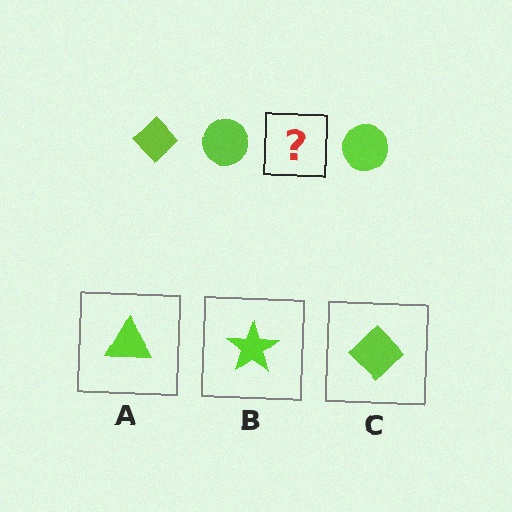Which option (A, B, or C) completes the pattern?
C.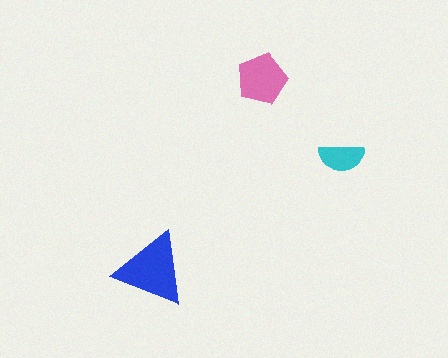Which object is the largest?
The blue triangle.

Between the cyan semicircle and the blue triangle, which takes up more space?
The blue triangle.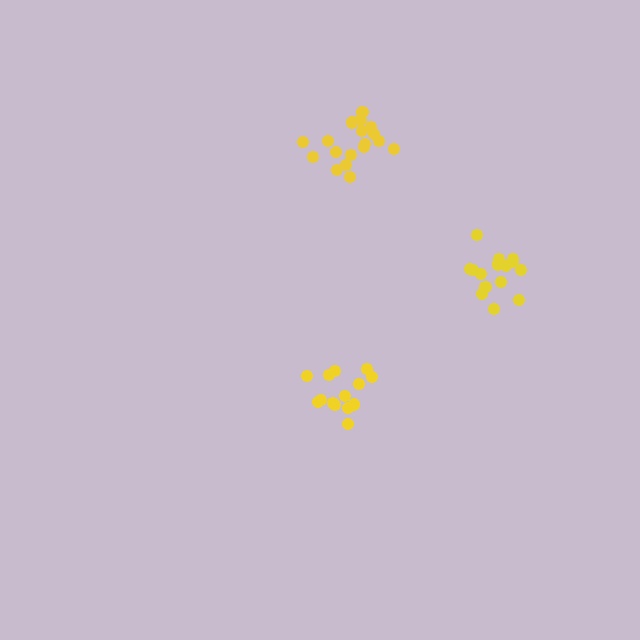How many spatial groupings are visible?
There are 3 spatial groupings.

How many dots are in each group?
Group 1: 14 dots, Group 2: 18 dots, Group 3: 16 dots (48 total).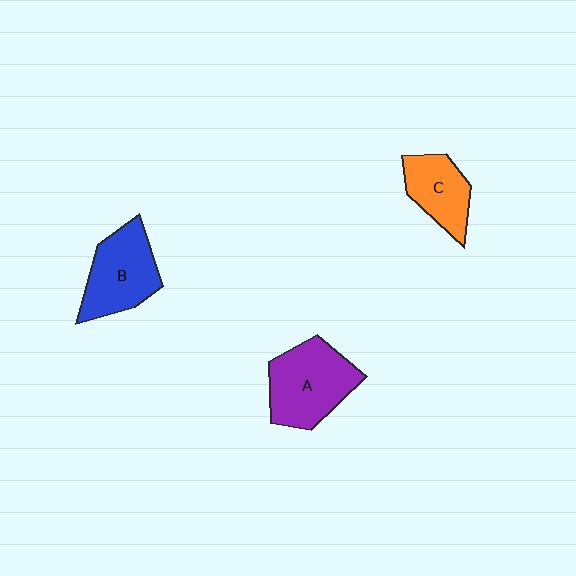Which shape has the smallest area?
Shape C (orange).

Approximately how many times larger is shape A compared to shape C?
Approximately 1.5 times.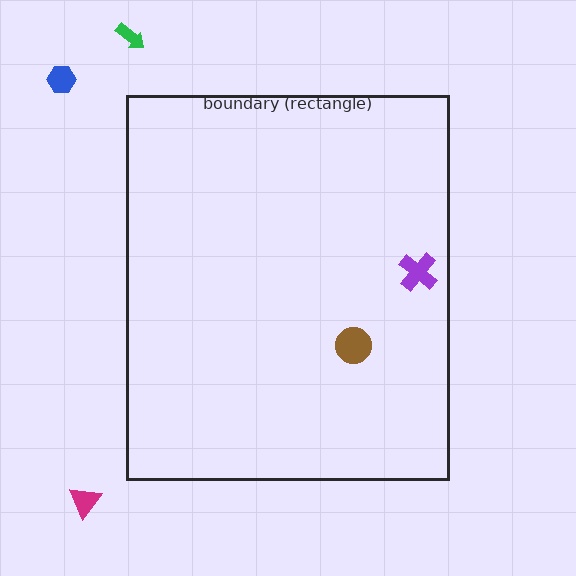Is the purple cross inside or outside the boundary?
Inside.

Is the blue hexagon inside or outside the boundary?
Outside.